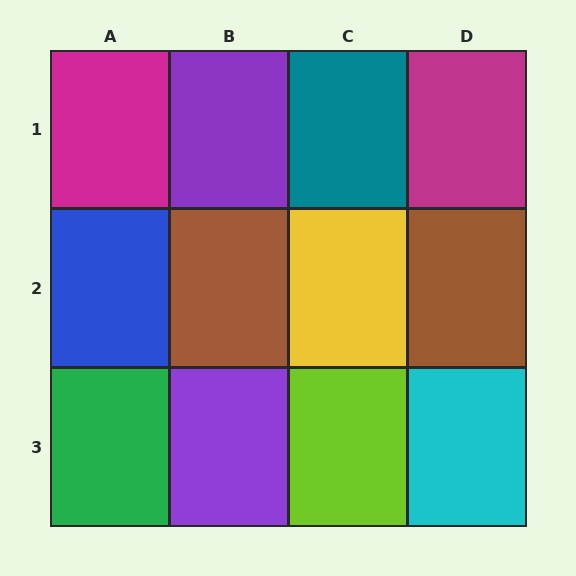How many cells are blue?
1 cell is blue.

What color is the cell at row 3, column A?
Green.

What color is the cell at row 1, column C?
Teal.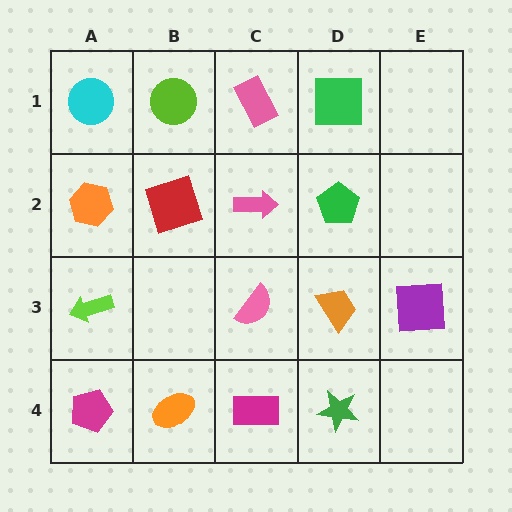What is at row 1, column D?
A green square.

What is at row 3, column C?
A pink semicircle.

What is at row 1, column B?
A lime circle.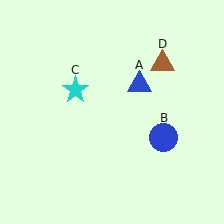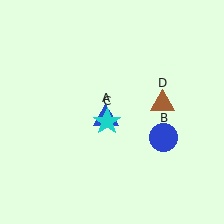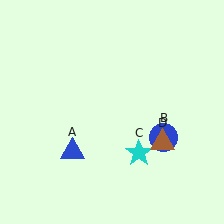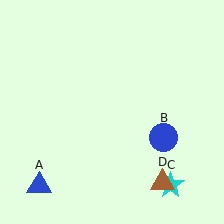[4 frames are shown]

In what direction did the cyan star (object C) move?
The cyan star (object C) moved down and to the right.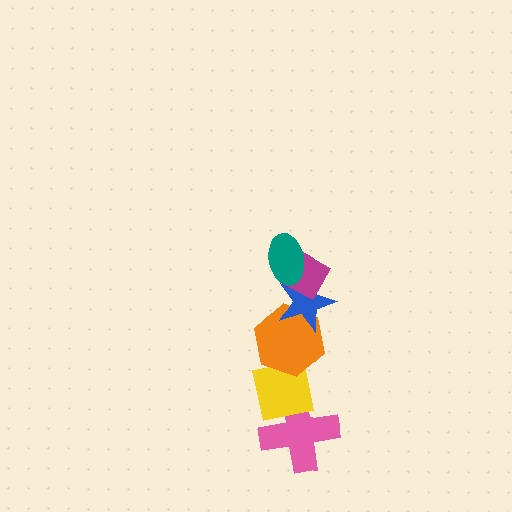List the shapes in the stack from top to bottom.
From top to bottom: the teal ellipse, the magenta diamond, the blue star, the orange hexagon, the yellow square, the pink cross.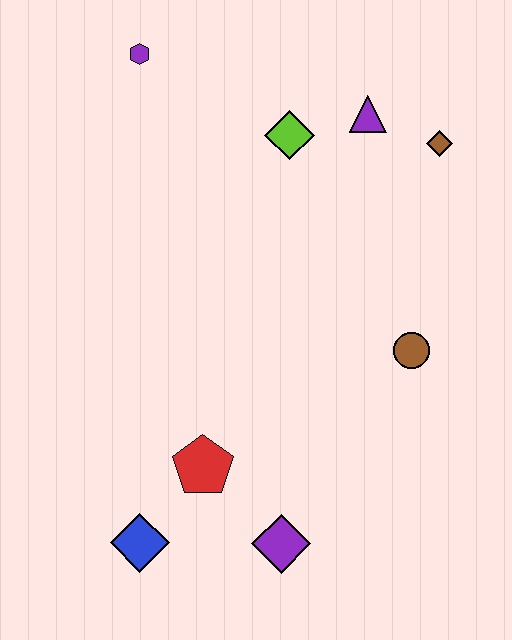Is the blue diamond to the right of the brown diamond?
No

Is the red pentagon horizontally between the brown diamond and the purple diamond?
No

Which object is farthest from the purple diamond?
The purple hexagon is farthest from the purple diamond.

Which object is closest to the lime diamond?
The purple triangle is closest to the lime diamond.